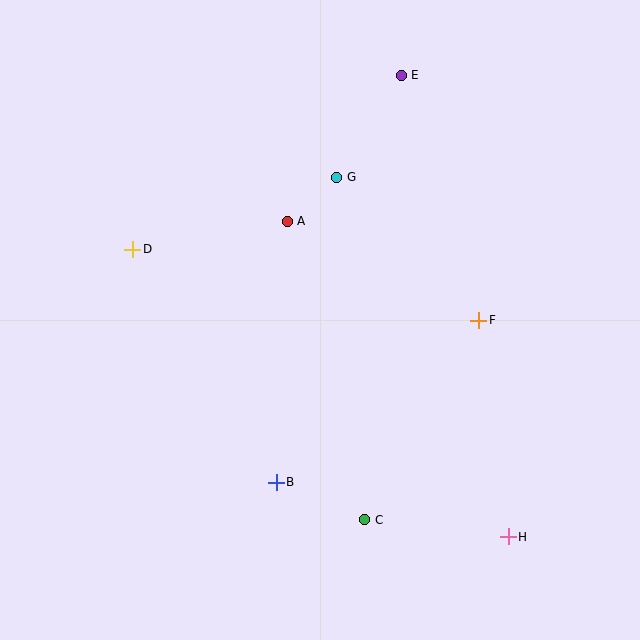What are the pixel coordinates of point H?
Point H is at (508, 537).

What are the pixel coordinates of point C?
Point C is at (365, 520).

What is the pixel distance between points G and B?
The distance between G and B is 311 pixels.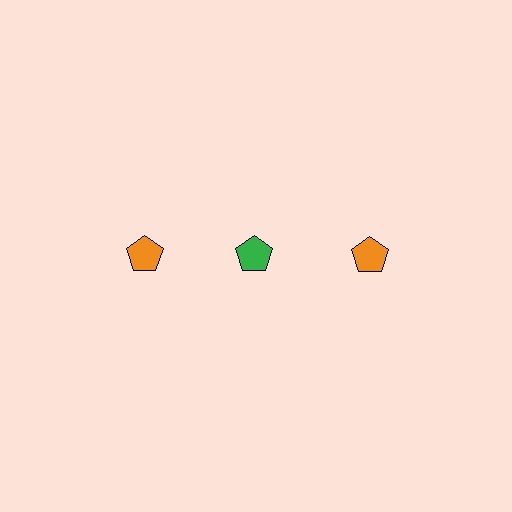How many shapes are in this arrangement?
There are 3 shapes arranged in a grid pattern.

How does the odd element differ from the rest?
It has a different color: green instead of orange.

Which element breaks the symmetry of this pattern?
The green pentagon in the top row, second from left column breaks the symmetry. All other shapes are orange pentagons.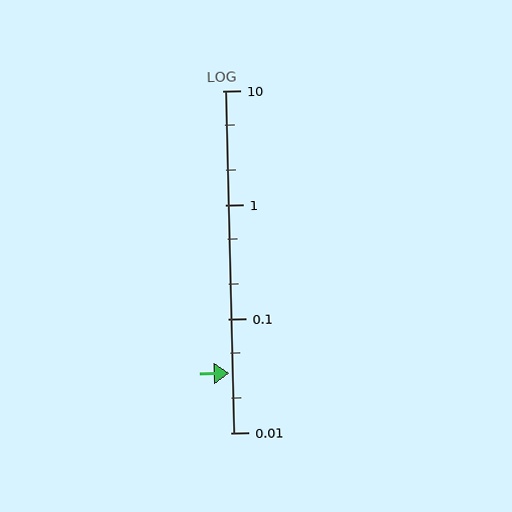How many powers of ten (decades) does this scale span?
The scale spans 3 decades, from 0.01 to 10.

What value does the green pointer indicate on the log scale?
The pointer indicates approximately 0.033.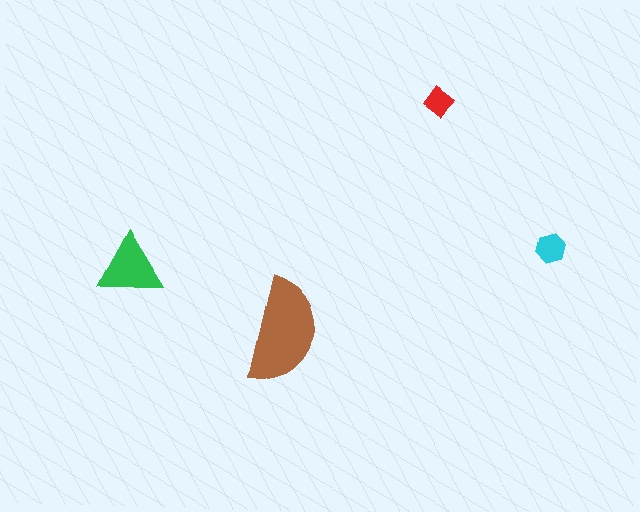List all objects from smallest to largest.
The red diamond, the cyan hexagon, the green triangle, the brown semicircle.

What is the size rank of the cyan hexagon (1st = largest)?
3rd.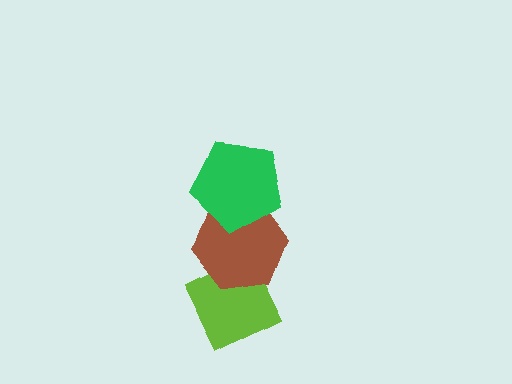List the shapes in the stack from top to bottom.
From top to bottom: the green pentagon, the brown hexagon, the lime diamond.